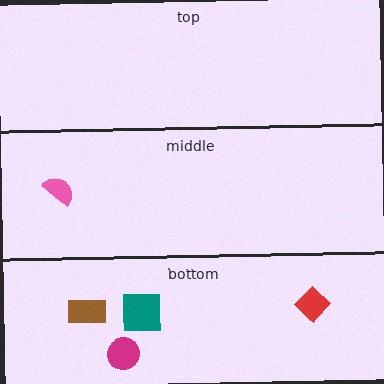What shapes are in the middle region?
The pink semicircle.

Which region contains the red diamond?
The bottom region.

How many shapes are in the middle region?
1.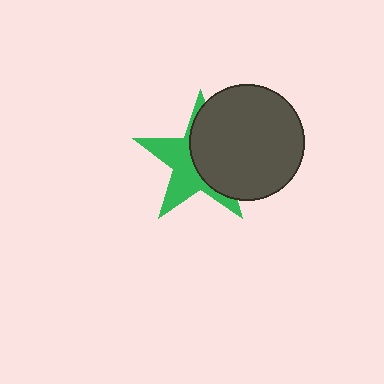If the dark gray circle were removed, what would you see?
You would see the complete green star.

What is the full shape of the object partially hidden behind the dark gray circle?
The partially hidden object is a green star.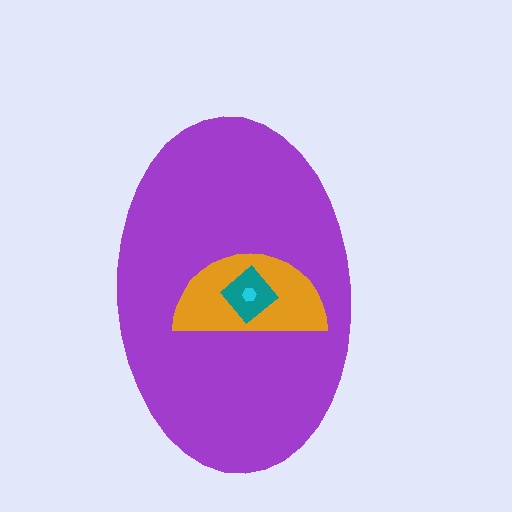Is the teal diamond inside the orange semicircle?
Yes.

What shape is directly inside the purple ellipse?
The orange semicircle.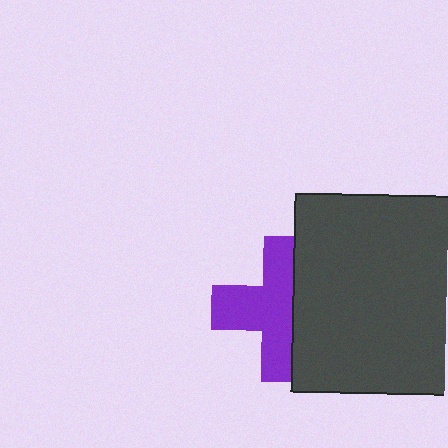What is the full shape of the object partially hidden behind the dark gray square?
The partially hidden object is a purple cross.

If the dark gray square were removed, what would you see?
You would see the complete purple cross.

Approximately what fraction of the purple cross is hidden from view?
Roughly 40% of the purple cross is hidden behind the dark gray square.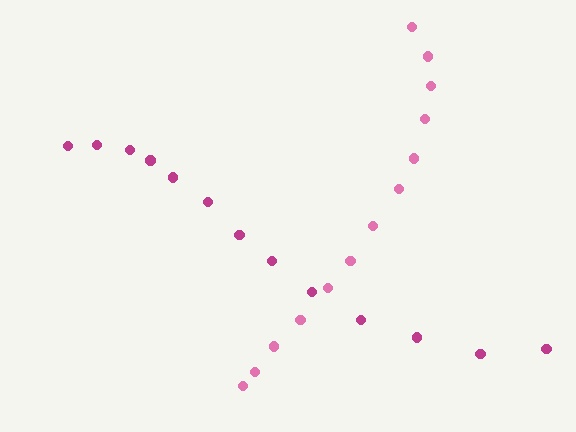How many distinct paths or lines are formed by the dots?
There are 2 distinct paths.